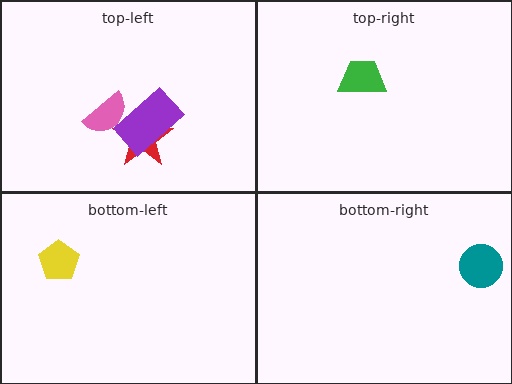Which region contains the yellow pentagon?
The bottom-left region.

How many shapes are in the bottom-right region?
1.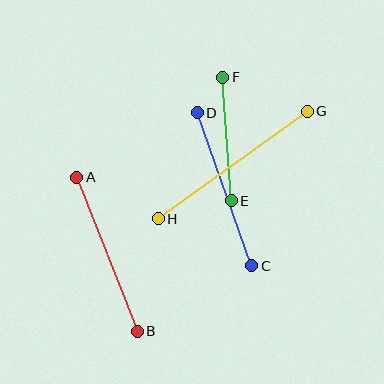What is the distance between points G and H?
The distance is approximately 183 pixels.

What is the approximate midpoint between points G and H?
The midpoint is at approximately (233, 165) pixels.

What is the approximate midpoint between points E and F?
The midpoint is at approximately (227, 139) pixels.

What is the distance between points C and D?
The distance is approximately 163 pixels.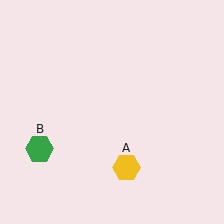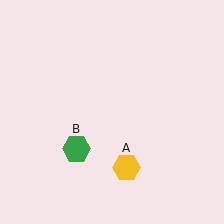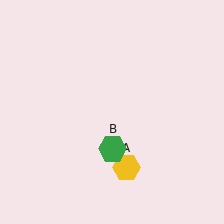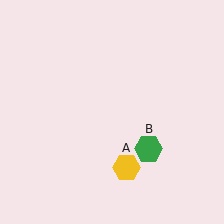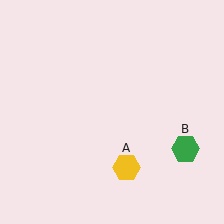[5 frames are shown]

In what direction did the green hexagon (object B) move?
The green hexagon (object B) moved right.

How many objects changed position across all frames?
1 object changed position: green hexagon (object B).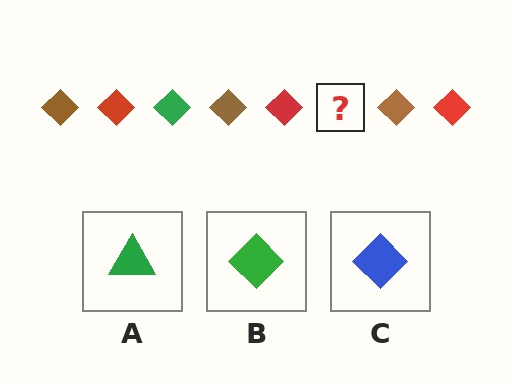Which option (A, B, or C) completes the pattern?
B.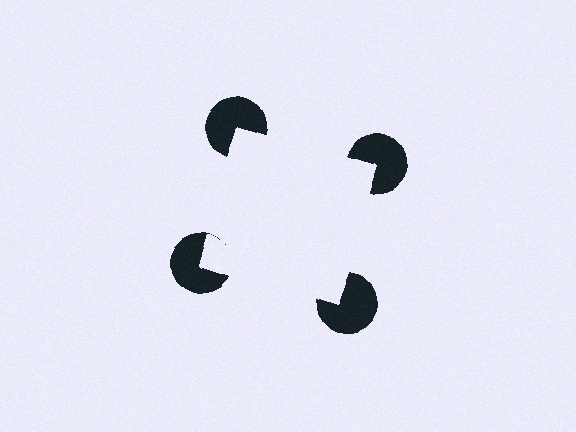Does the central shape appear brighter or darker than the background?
It typically appears slightly brighter than the background, even though no actual brightness change is drawn.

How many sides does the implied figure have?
4 sides.